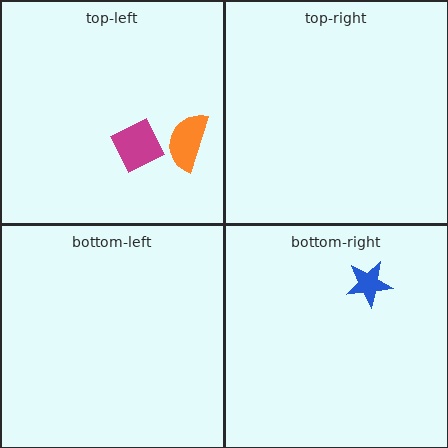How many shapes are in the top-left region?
2.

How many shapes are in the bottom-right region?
1.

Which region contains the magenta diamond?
The top-left region.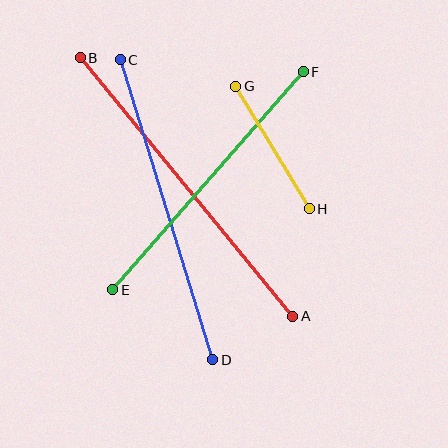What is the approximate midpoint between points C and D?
The midpoint is at approximately (166, 210) pixels.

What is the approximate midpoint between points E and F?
The midpoint is at approximately (208, 181) pixels.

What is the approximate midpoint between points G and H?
The midpoint is at approximately (273, 148) pixels.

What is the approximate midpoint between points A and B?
The midpoint is at approximately (186, 187) pixels.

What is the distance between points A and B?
The distance is approximately 334 pixels.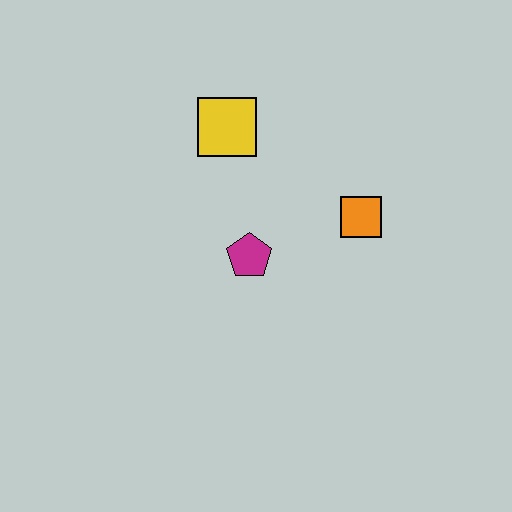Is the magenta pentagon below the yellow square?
Yes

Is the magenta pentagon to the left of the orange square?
Yes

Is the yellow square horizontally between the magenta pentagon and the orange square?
No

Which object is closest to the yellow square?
The magenta pentagon is closest to the yellow square.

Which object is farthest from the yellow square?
The orange square is farthest from the yellow square.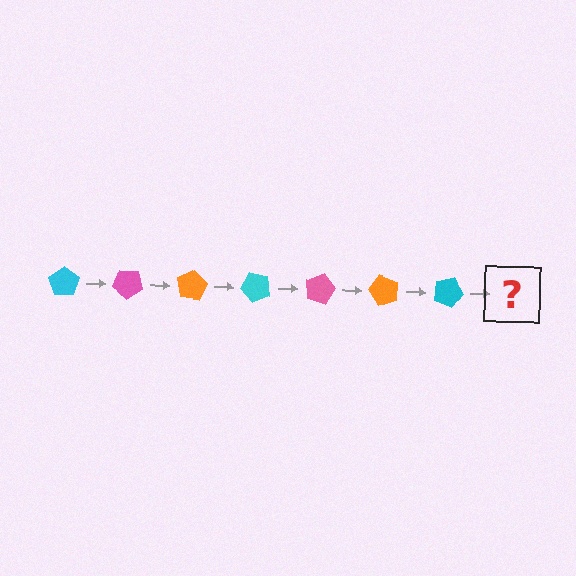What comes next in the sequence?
The next element should be a pink pentagon, rotated 280 degrees from the start.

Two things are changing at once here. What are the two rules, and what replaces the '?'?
The two rules are that it rotates 40 degrees each step and the color cycles through cyan, pink, and orange. The '?' should be a pink pentagon, rotated 280 degrees from the start.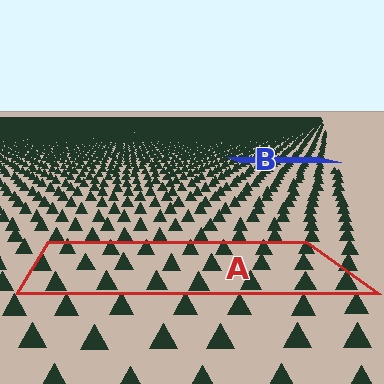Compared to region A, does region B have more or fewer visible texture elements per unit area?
Region B has more texture elements per unit area — they are packed more densely because it is farther away.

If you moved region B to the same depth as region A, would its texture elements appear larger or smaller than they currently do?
They would appear larger. At a closer depth, the same texture elements are projected at a bigger on-screen size.